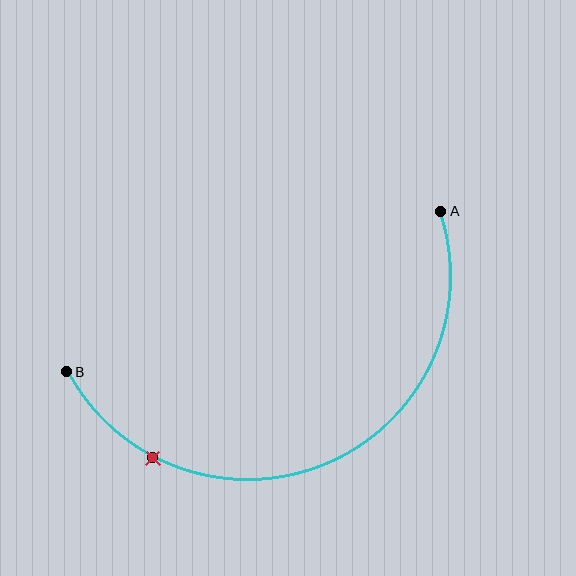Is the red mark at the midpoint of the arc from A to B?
No. The red mark lies on the arc but is closer to endpoint B. The arc midpoint would be at the point on the curve equidistant along the arc from both A and B.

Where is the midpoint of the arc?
The arc midpoint is the point on the curve farthest from the straight line joining A and B. It sits below that line.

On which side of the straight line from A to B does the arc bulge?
The arc bulges below the straight line connecting A and B.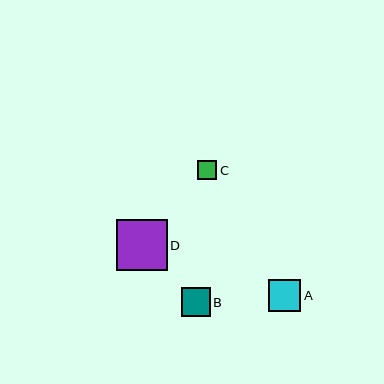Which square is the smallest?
Square C is the smallest with a size of approximately 19 pixels.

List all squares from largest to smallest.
From largest to smallest: D, A, B, C.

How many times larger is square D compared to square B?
Square D is approximately 1.7 times the size of square B.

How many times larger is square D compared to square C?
Square D is approximately 2.7 times the size of square C.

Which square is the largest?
Square D is the largest with a size of approximately 51 pixels.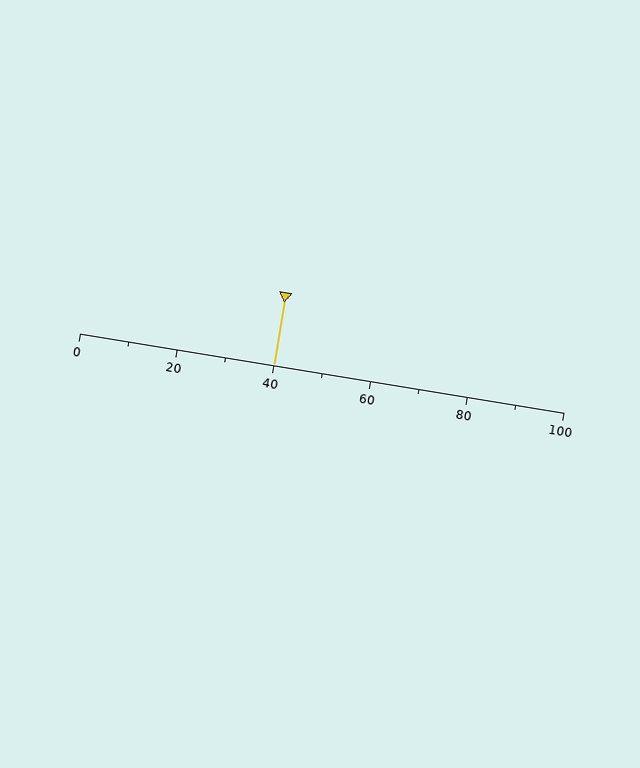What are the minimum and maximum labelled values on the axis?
The axis runs from 0 to 100.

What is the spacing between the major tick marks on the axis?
The major ticks are spaced 20 apart.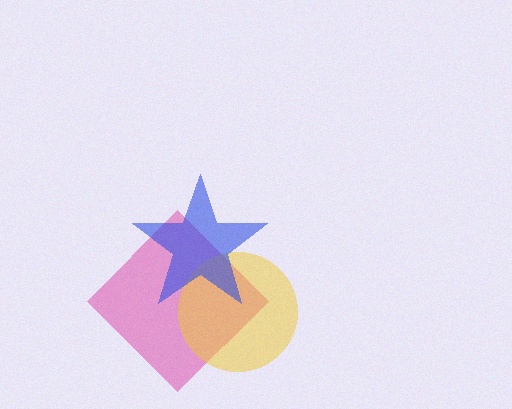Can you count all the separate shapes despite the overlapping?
Yes, there are 3 separate shapes.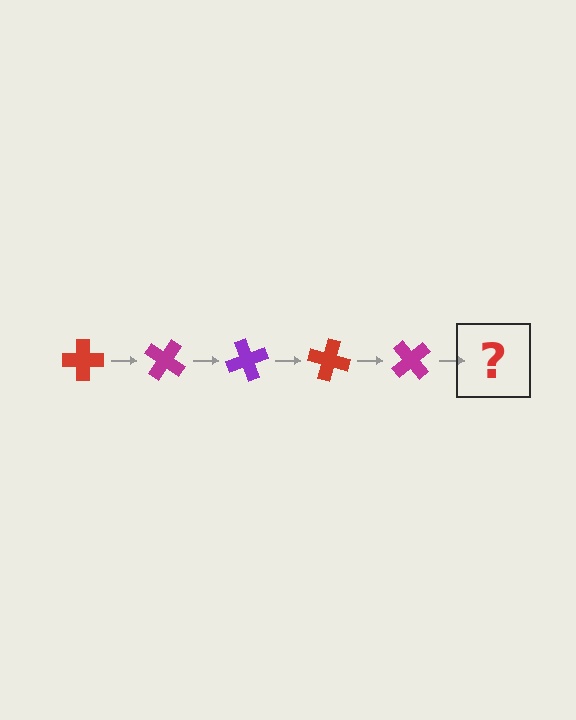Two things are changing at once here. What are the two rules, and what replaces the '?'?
The two rules are that it rotates 35 degrees each step and the color cycles through red, magenta, and purple. The '?' should be a purple cross, rotated 175 degrees from the start.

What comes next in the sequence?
The next element should be a purple cross, rotated 175 degrees from the start.